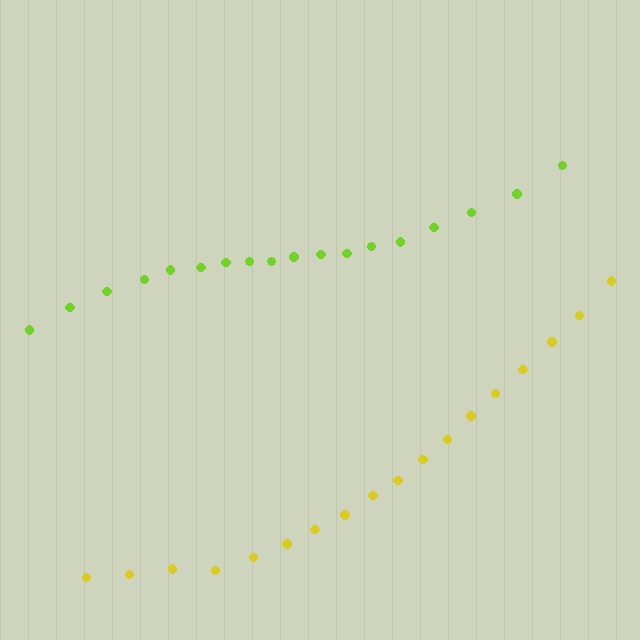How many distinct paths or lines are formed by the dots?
There are 2 distinct paths.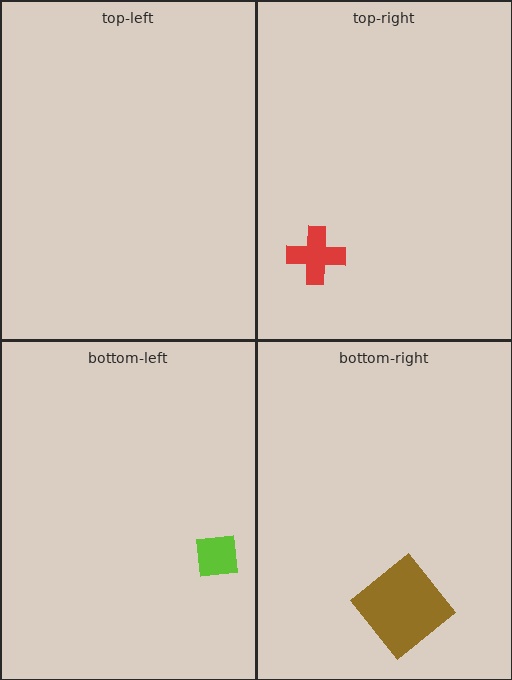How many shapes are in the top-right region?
1.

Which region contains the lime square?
The bottom-left region.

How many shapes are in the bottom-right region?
1.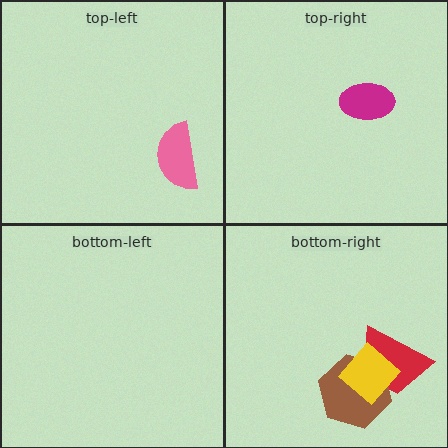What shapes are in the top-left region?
The pink semicircle.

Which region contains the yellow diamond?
The bottom-right region.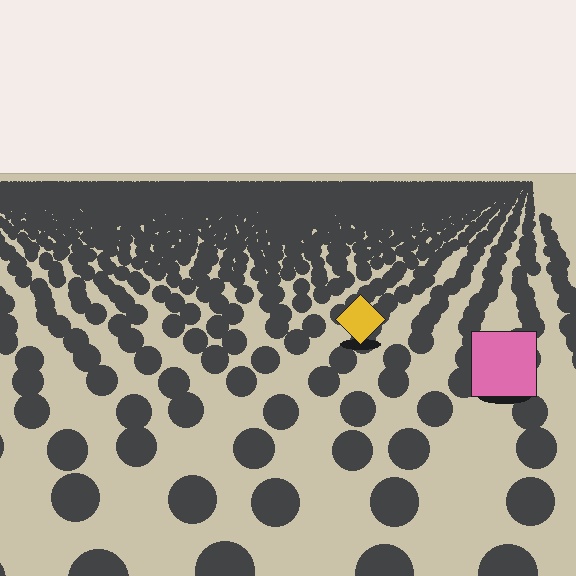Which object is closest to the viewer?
The pink square is closest. The texture marks near it are larger and more spread out.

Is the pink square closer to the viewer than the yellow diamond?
Yes. The pink square is closer — you can tell from the texture gradient: the ground texture is coarser near it.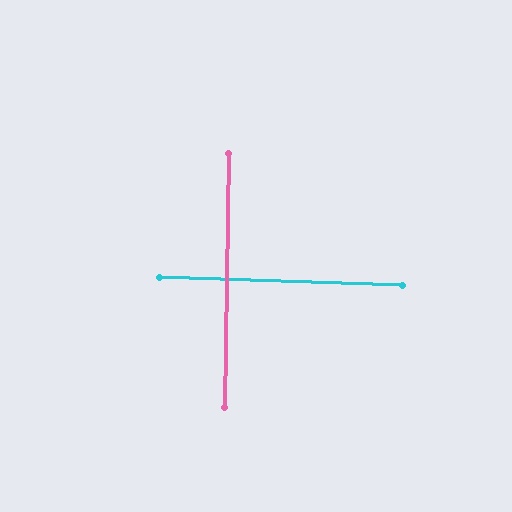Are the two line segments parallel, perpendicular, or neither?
Perpendicular — they meet at approximately 89°.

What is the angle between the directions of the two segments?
Approximately 89 degrees.